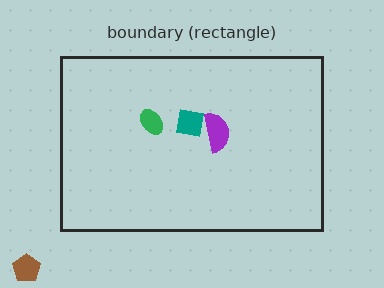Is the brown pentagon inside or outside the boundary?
Outside.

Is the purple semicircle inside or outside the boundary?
Inside.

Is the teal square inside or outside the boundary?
Inside.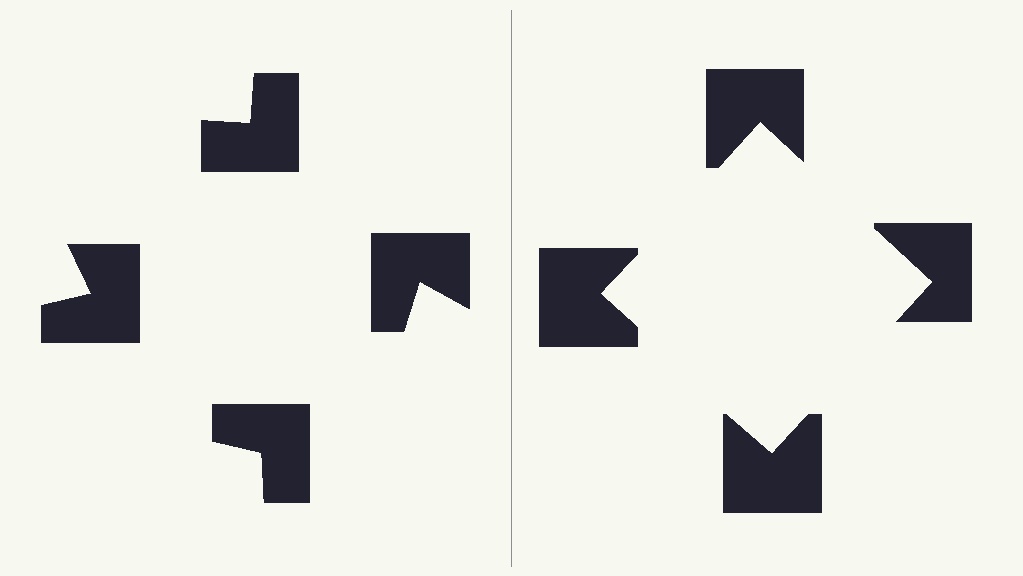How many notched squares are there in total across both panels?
8 — 4 on each side.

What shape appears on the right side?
An illusory square.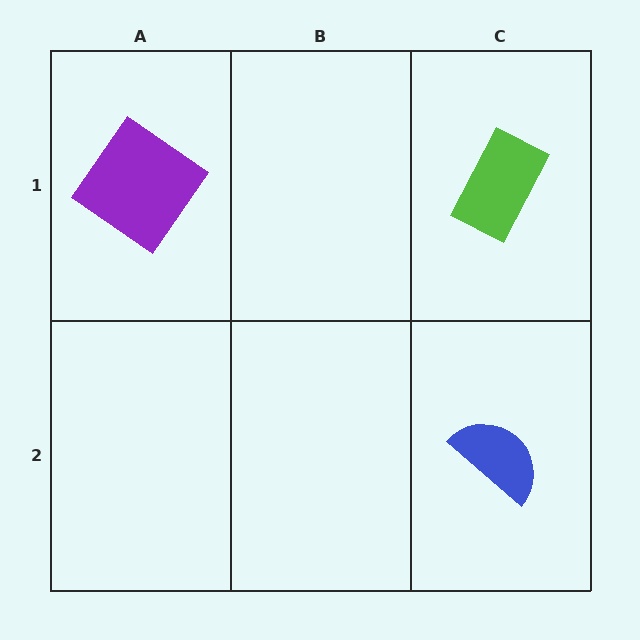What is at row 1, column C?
A lime rectangle.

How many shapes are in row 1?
2 shapes.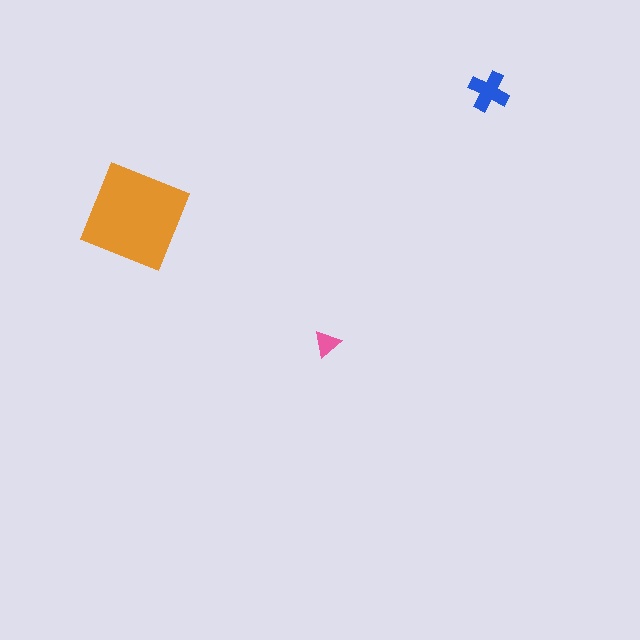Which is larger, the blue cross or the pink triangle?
The blue cross.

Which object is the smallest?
The pink triangle.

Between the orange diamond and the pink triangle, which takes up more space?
The orange diamond.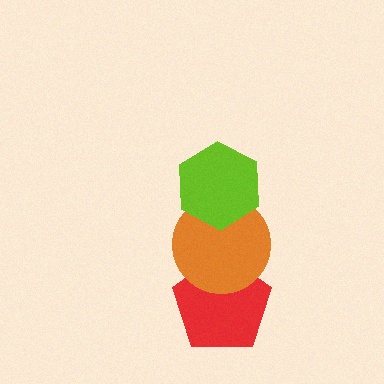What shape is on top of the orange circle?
The lime hexagon is on top of the orange circle.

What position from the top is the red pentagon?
The red pentagon is 3rd from the top.